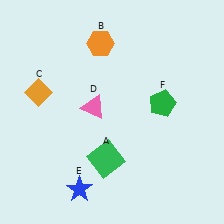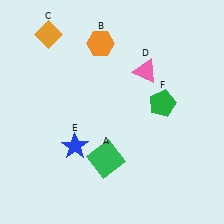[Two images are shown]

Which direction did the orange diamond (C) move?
The orange diamond (C) moved up.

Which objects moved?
The objects that moved are: the orange diamond (C), the pink triangle (D), the blue star (E).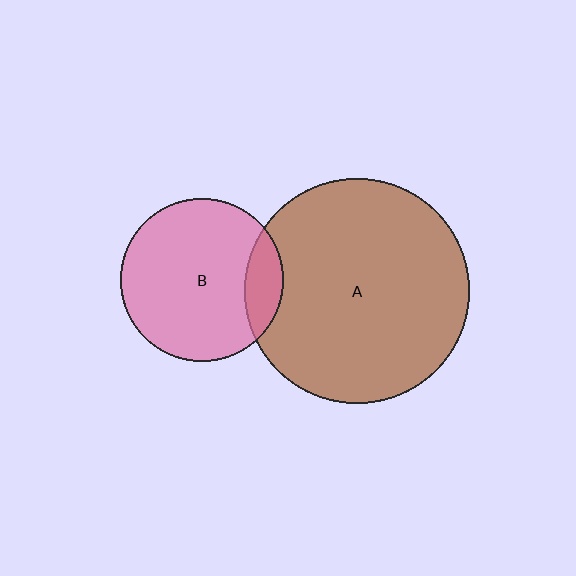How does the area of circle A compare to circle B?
Approximately 1.9 times.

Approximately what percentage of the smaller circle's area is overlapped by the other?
Approximately 15%.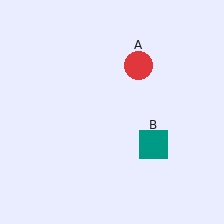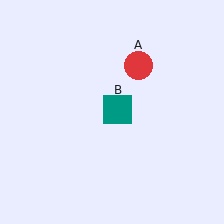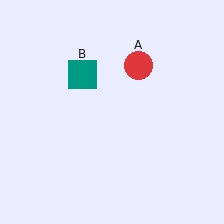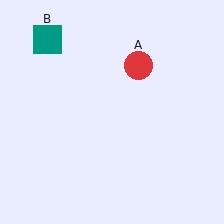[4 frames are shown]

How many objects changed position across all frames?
1 object changed position: teal square (object B).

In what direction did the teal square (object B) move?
The teal square (object B) moved up and to the left.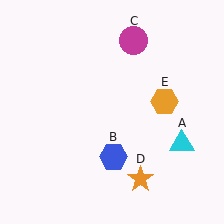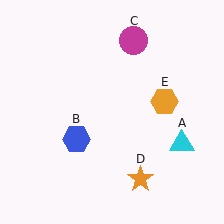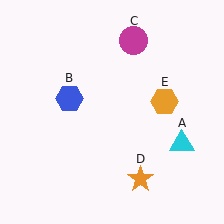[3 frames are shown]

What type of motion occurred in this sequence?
The blue hexagon (object B) rotated clockwise around the center of the scene.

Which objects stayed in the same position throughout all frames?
Cyan triangle (object A) and magenta circle (object C) and orange star (object D) and orange hexagon (object E) remained stationary.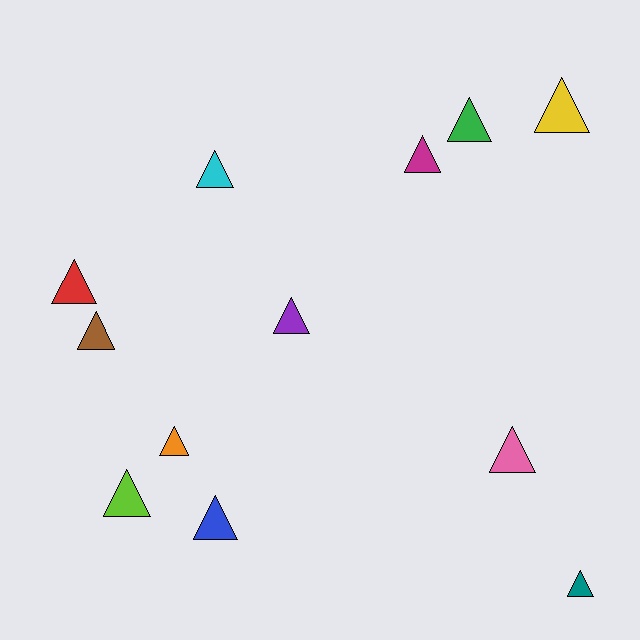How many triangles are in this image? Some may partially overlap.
There are 12 triangles.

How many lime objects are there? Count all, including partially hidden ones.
There is 1 lime object.